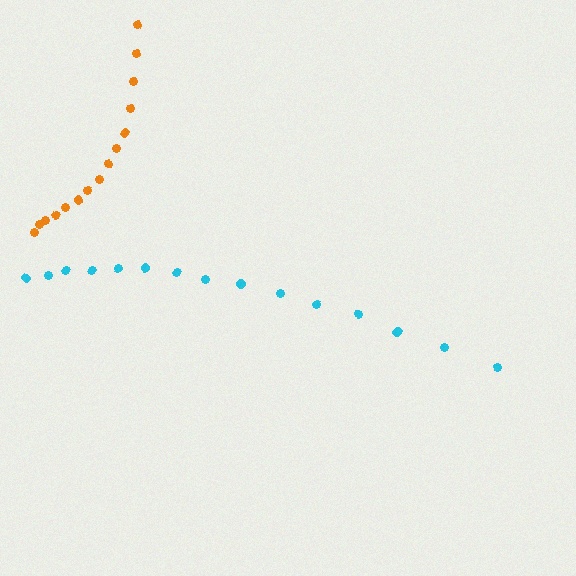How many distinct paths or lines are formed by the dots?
There are 2 distinct paths.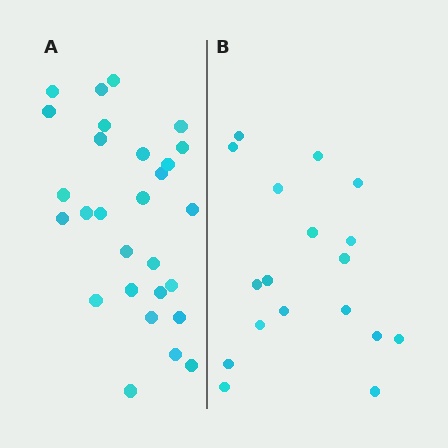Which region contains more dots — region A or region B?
Region A (the left region) has more dots.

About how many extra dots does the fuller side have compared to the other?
Region A has roughly 10 or so more dots than region B.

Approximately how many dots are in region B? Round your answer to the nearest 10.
About 20 dots. (The exact count is 18, which rounds to 20.)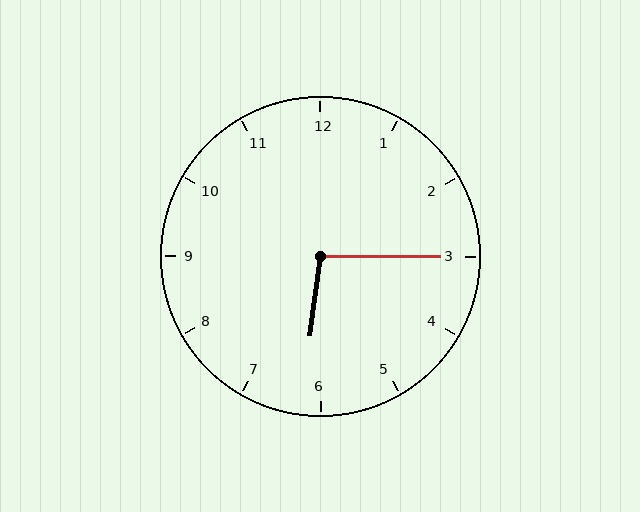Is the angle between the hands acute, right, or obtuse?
It is obtuse.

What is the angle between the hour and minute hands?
Approximately 98 degrees.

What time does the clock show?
6:15.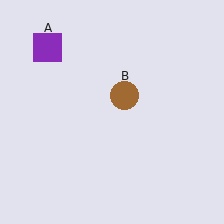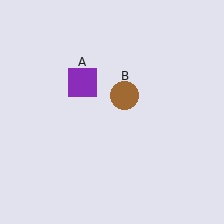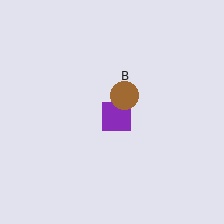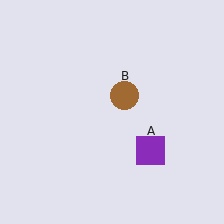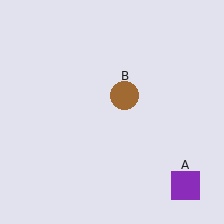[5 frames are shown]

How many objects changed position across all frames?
1 object changed position: purple square (object A).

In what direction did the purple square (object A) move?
The purple square (object A) moved down and to the right.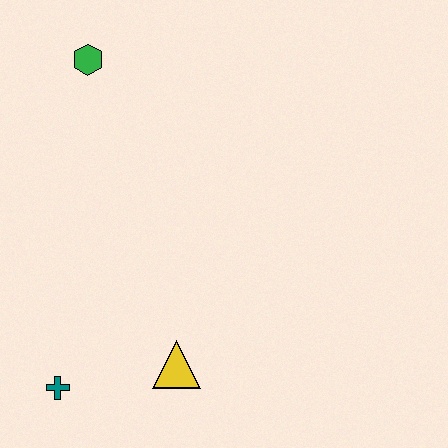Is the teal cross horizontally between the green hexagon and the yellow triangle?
No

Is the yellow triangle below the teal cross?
No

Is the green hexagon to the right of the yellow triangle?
No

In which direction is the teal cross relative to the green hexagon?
The teal cross is below the green hexagon.